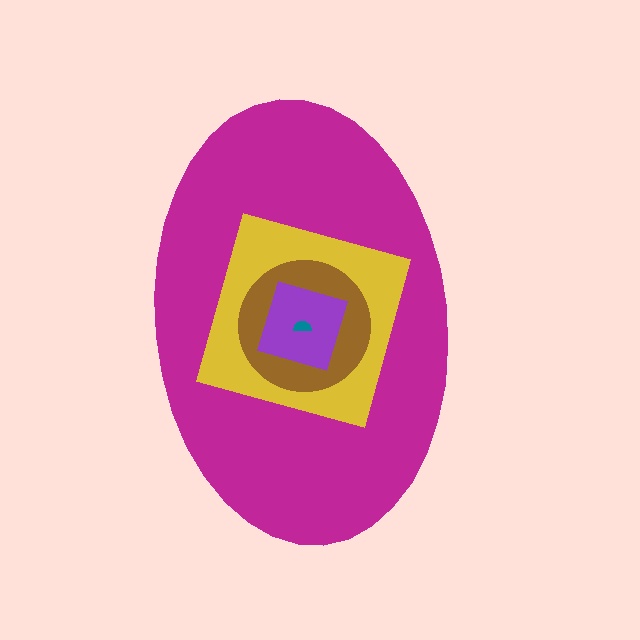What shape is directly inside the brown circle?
The purple square.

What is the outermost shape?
The magenta ellipse.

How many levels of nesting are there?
5.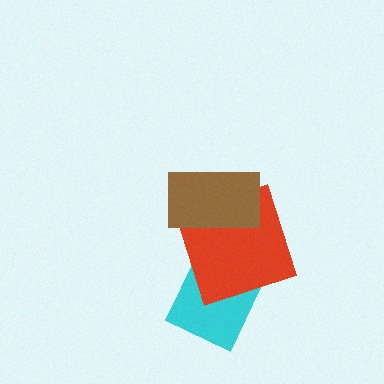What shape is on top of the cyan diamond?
The red square is on top of the cyan diamond.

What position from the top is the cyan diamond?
The cyan diamond is 3rd from the top.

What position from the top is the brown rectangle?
The brown rectangle is 1st from the top.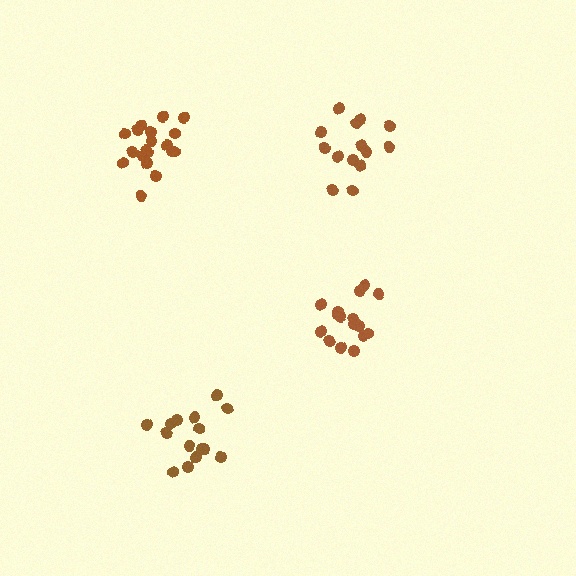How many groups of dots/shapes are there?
There are 4 groups.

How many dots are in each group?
Group 1: 16 dots, Group 2: 19 dots, Group 3: 15 dots, Group 4: 14 dots (64 total).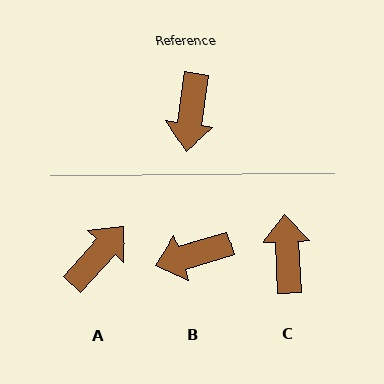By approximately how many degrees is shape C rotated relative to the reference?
Approximately 169 degrees clockwise.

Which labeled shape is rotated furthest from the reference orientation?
C, about 169 degrees away.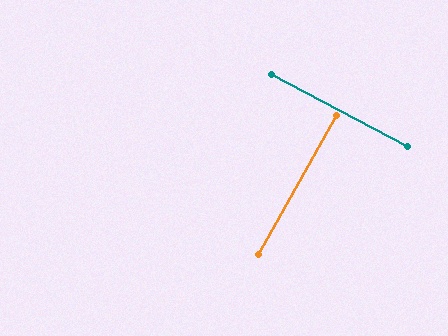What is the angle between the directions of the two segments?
Approximately 89 degrees.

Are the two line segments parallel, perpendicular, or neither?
Perpendicular — they meet at approximately 89°.